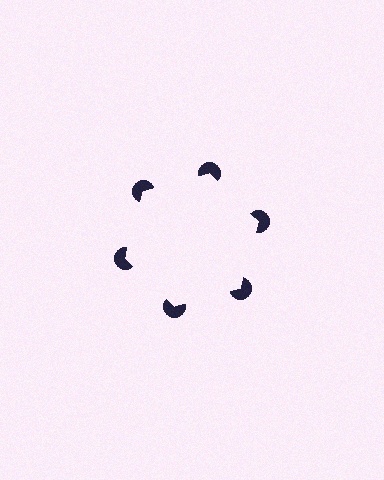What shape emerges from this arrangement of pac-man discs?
An illusory hexagon — its edges are inferred from the aligned wedge cuts in the pac-man discs, not physically drawn.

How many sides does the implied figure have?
6 sides.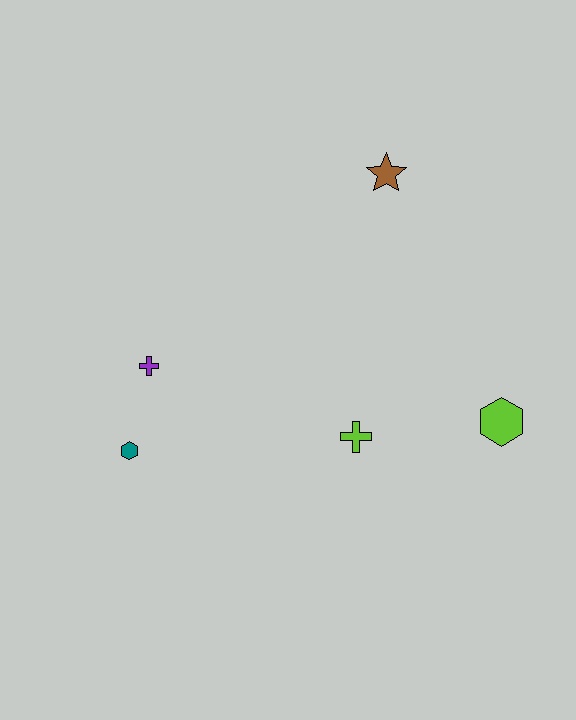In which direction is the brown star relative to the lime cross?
The brown star is above the lime cross.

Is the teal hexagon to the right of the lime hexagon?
No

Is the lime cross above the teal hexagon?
Yes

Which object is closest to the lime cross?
The lime hexagon is closest to the lime cross.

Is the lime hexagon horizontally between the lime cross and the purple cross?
No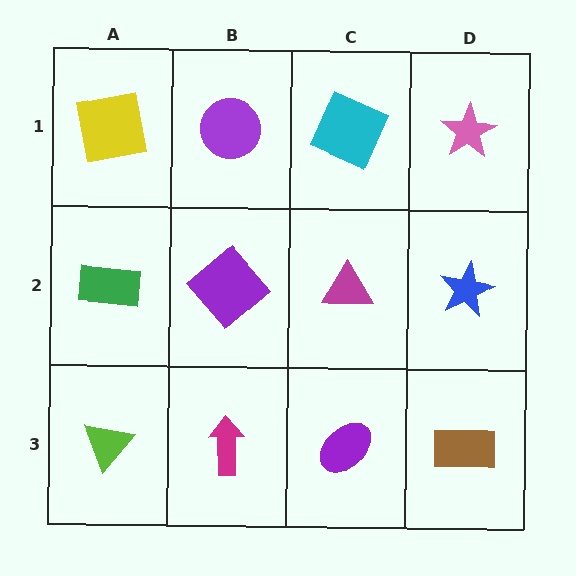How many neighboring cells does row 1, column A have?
2.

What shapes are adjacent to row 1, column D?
A blue star (row 2, column D), a cyan square (row 1, column C).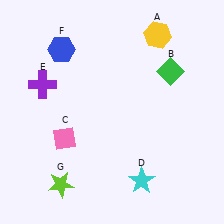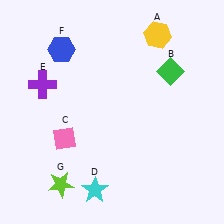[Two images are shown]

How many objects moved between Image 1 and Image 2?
1 object moved between the two images.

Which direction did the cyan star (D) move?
The cyan star (D) moved left.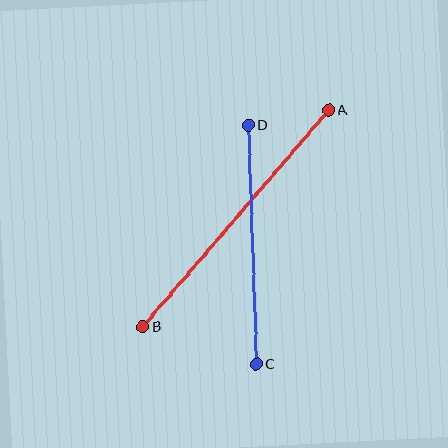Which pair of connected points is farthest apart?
Points A and B are farthest apart.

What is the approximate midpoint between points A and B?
The midpoint is at approximately (236, 219) pixels.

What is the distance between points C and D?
The distance is approximately 239 pixels.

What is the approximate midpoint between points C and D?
The midpoint is at approximately (252, 245) pixels.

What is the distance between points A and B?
The distance is approximately 286 pixels.